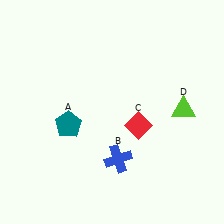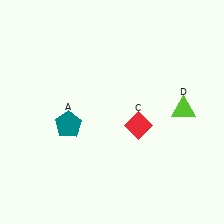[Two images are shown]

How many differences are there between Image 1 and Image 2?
There is 1 difference between the two images.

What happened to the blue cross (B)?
The blue cross (B) was removed in Image 2. It was in the bottom-right area of Image 1.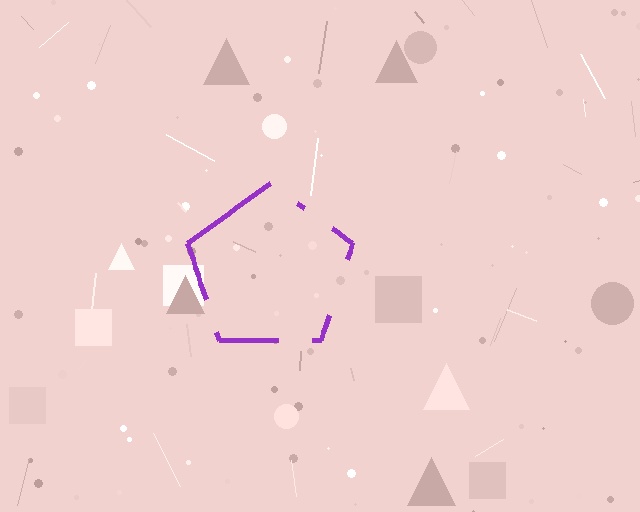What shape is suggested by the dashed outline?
The dashed outline suggests a pentagon.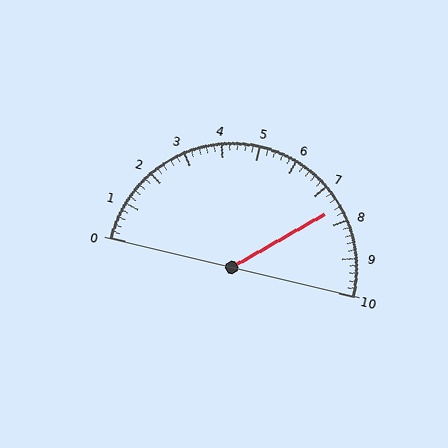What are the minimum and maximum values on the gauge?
The gauge ranges from 0 to 10.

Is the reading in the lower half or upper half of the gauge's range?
The reading is in the upper half of the range (0 to 10).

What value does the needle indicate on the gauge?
The needle indicates approximately 7.6.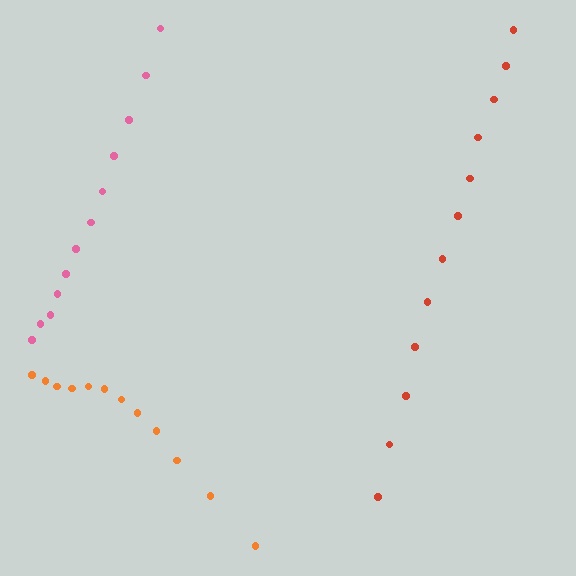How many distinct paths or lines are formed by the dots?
There are 3 distinct paths.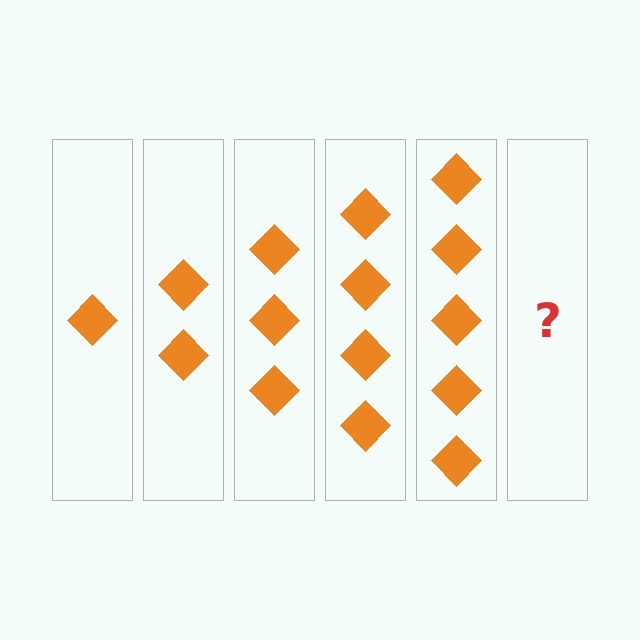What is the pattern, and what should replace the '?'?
The pattern is that each step adds one more diamond. The '?' should be 6 diamonds.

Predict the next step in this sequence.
The next step is 6 diamonds.